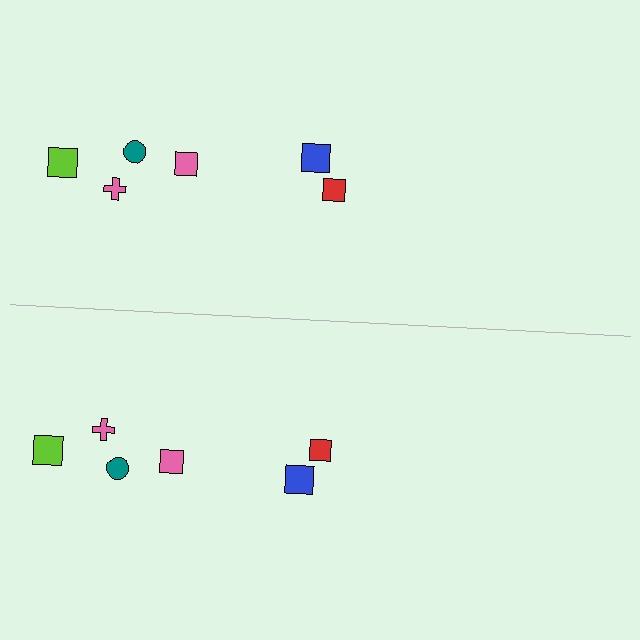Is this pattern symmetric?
Yes, this pattern has bilateral (reflection) symmetry.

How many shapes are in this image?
There are 12 shapes in this image.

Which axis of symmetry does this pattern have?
The pattern has a horizontal axis of symmetry running through the center of the image.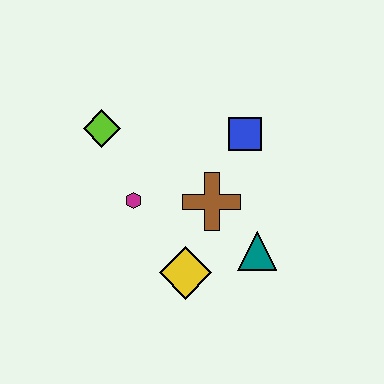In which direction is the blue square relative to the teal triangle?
The blue square is above the teal triangle.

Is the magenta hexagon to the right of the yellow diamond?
No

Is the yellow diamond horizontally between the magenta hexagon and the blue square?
Yes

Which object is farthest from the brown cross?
The lime diamond is farthest from the brown cross.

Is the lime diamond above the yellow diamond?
Yes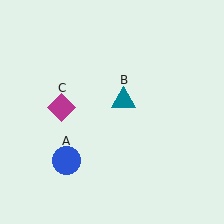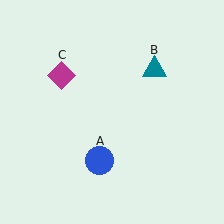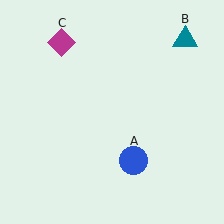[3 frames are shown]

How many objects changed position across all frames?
3 objects changed position: blue circle (object A), teal triangle (object B), magenta diamond (object C).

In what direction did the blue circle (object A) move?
The blue circle (object A) moved right.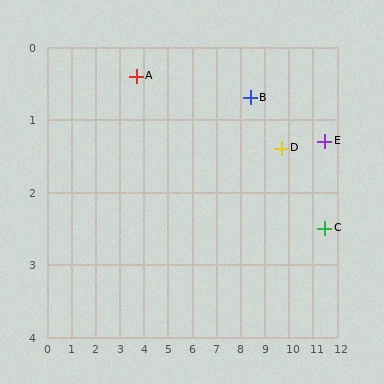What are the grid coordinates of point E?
Point E is at approximately (11.5, 1.3).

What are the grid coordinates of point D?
Point D is at approximately (9.7, 1.4).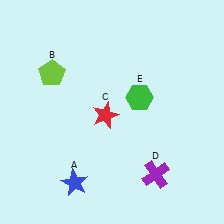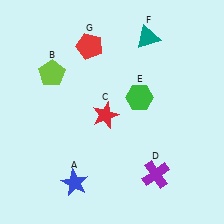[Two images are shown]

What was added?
A teal triangle (F), a red pentagon (G) were added in Image 2.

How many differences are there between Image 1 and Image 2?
There are 2 differences between the two images.